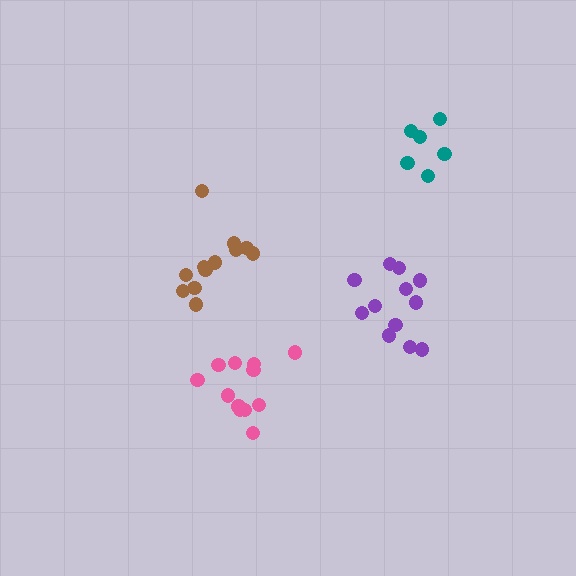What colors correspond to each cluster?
The clusters are colored: teal, brown, pink, purple.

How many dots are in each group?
Group 1: 6 dots, Group 2: 12 dots, Group 3: 12 dots, Group 4: 12 dots (42 total).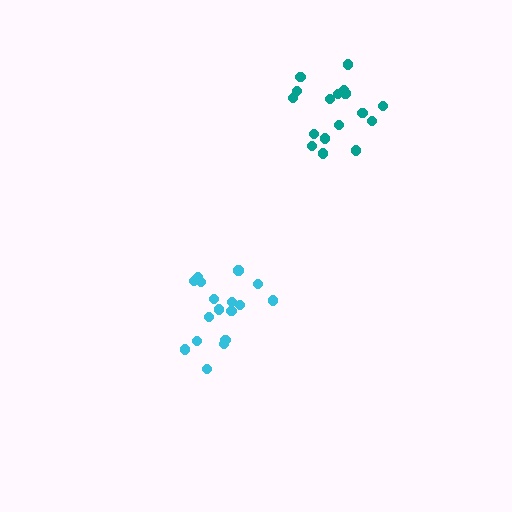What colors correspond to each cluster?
The clusters are colored: cyan, teal.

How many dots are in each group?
Group 1: 18 dots, Group 2: 17 dots (35 total).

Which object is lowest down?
The cyan cluster is bottommost.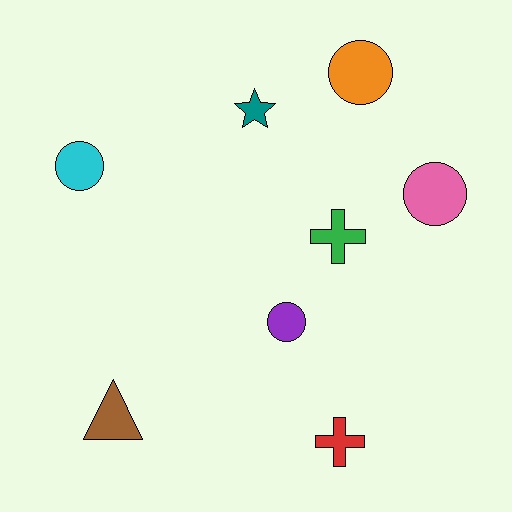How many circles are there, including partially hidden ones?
There are 4 circles.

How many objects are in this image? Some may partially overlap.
There are 8 objects.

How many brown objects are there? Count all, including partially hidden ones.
There is 1 brown object.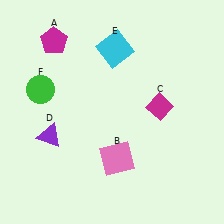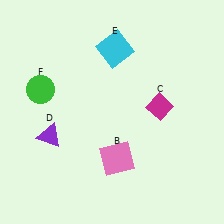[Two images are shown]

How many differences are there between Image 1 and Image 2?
There is 1 difference between the two images.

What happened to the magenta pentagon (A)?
The magenta pentagon (A) was removed in Image 2. It was in the top-left area of Image 1.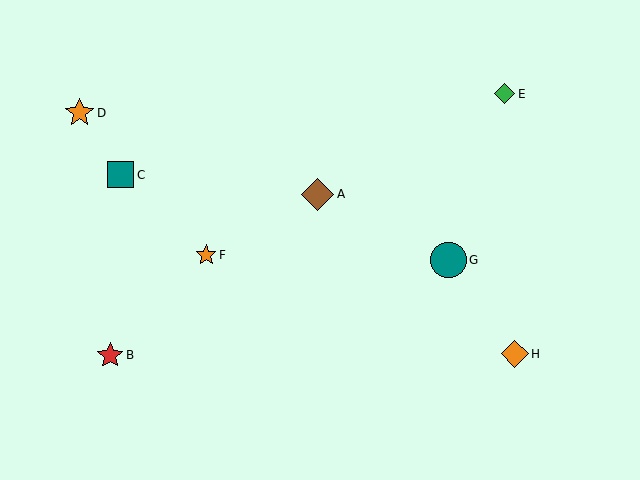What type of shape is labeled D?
Shape D is an orange star.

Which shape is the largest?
The teal circle (labeled G) is the largest.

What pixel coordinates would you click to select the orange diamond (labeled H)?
Click at (515, 354) to select the orange diamond H.